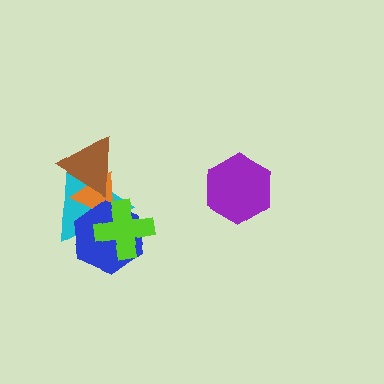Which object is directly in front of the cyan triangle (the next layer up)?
The orange triangle is directly in front of the cyan triangle.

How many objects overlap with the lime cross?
3 objects overlap with the lime cross.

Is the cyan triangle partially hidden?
Yes, it is partially covered by another shape.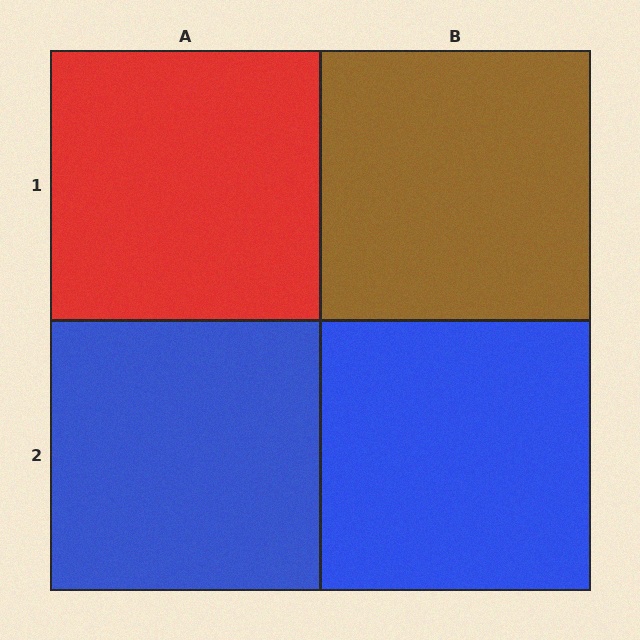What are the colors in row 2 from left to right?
Blue, blue.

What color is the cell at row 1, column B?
Brown.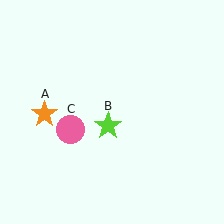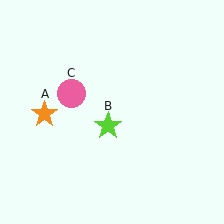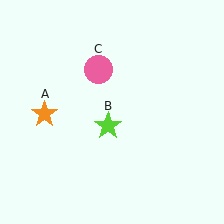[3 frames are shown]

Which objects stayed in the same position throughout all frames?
Orange star (object A) and lime star (object B) remained stationary.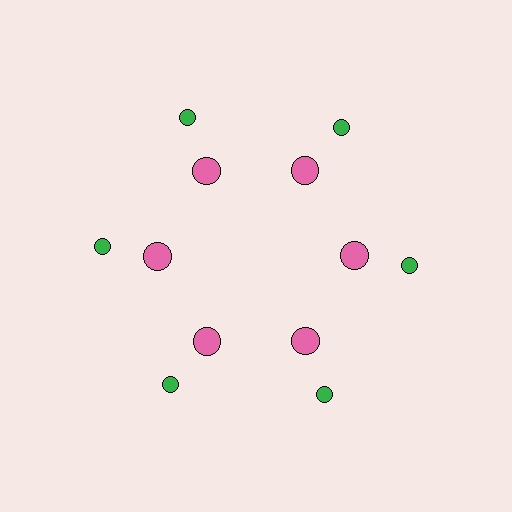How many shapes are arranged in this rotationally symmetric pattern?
There are 12 shapes, arranged in 6 groups of 2.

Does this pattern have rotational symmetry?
Yes, this pattern has 6-fold rotational symmetry. It looks the same after rotating 60 degrees around the center.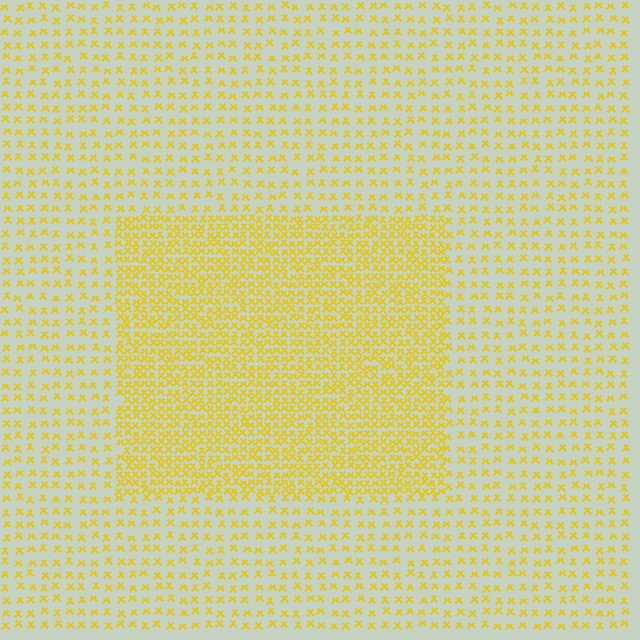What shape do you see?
I see a rectangle.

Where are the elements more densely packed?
The elements are more densely packed inside the rectangle boundary.